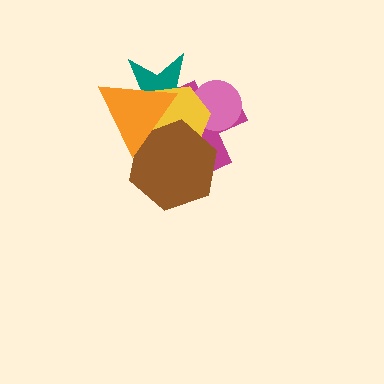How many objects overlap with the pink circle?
3 objects overlap with the pink circle.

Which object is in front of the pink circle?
The yellow hexagon is in front of the pink circle.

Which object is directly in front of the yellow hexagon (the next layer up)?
The brown hexagon is directly in front of the yellow hexagon.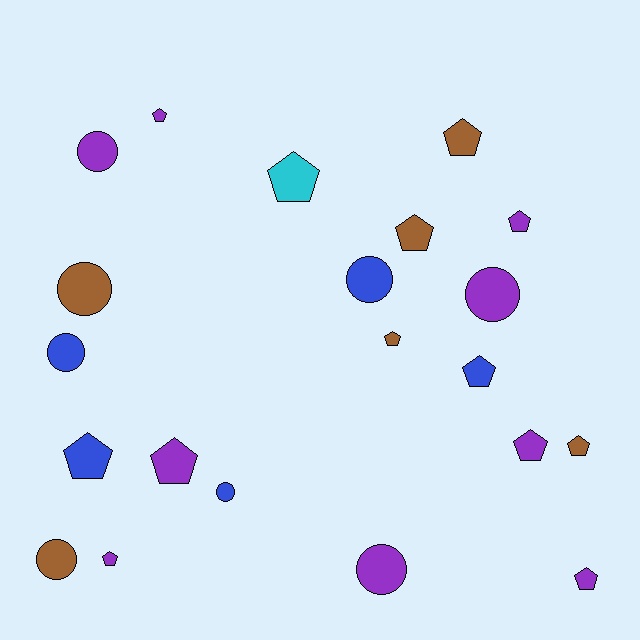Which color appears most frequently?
Purple, with 9 objects.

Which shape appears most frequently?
Pentagon, with 13 objects.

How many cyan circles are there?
There are no cyan circles.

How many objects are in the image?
There are 21 objects.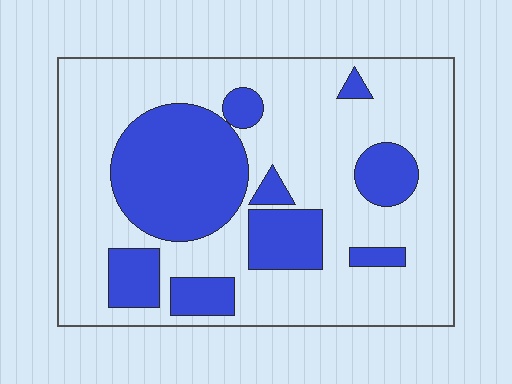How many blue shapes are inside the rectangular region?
9.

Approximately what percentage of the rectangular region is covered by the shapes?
Approximately 30%.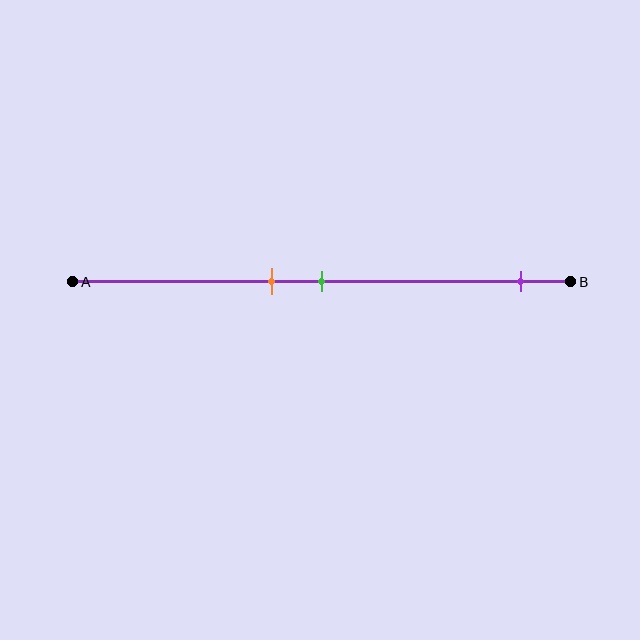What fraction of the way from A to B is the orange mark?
The orange mark is approximately 40% (0.4) of the way from A to B.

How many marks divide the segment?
There are 3 marks dividing the segment.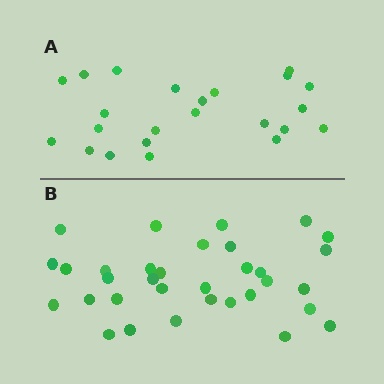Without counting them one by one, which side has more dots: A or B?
Region B (the bottom region) has more dots.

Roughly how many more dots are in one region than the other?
Region B has roughly 10 or so more dots than region A.